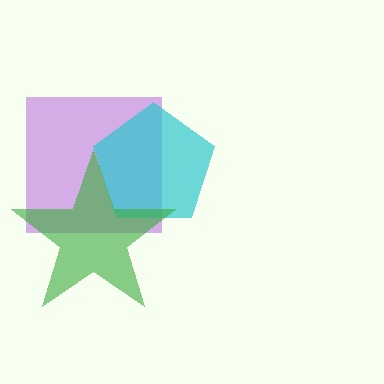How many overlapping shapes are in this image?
There are 3 overlapping shapes in the image.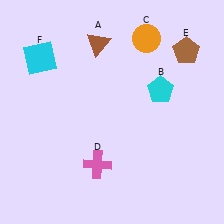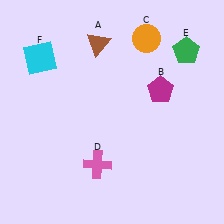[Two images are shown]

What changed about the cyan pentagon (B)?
In Image 1, B is cyan. In Image 2, it changed to magenta.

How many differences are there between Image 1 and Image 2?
There are 2 differences between the two images.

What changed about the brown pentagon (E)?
In Image 1, E is brown. In Image 2, it changed to green.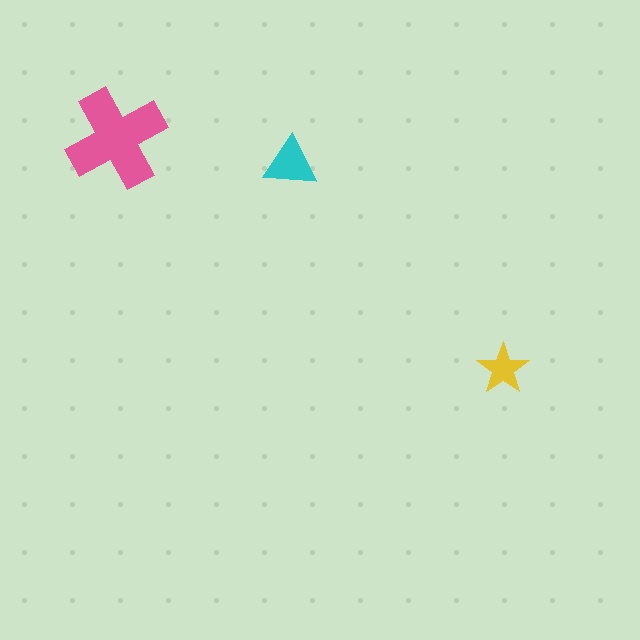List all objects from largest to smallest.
The pink cross, the cyan triangle, the yellow star.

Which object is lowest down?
The yellow star is bottommost.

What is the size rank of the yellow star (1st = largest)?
3rd.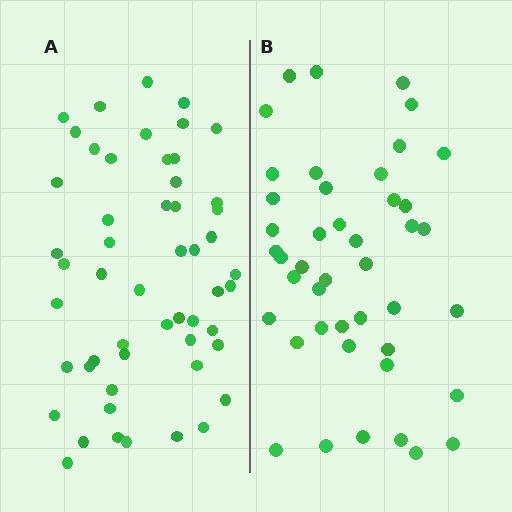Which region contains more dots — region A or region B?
Region A (the left region) has more dots.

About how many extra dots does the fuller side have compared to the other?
Region A has roughly 8 or so more dots than region B.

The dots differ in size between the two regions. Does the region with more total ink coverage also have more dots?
No. Region B has more total ink coverage because its dots are larger, but region A actually contains more individual dots. Total area can be misleading — the number of items is what matters here.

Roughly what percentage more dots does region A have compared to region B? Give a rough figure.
About 20% more.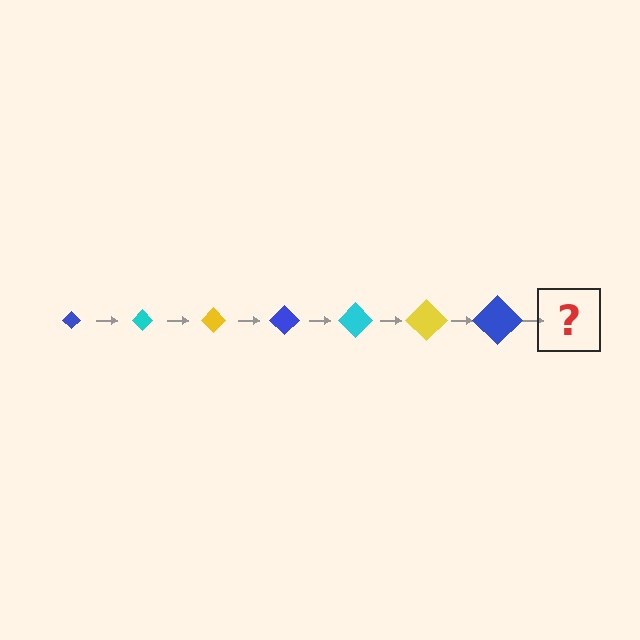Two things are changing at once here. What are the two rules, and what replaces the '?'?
The two rules are that the diamond grows larger each step and the color cycles through blue, cyan, and yellow. The '?' should be a cyan diamond, larger than the previous one.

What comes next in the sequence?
The next element should be a cyan diamond, larger than the previous one.